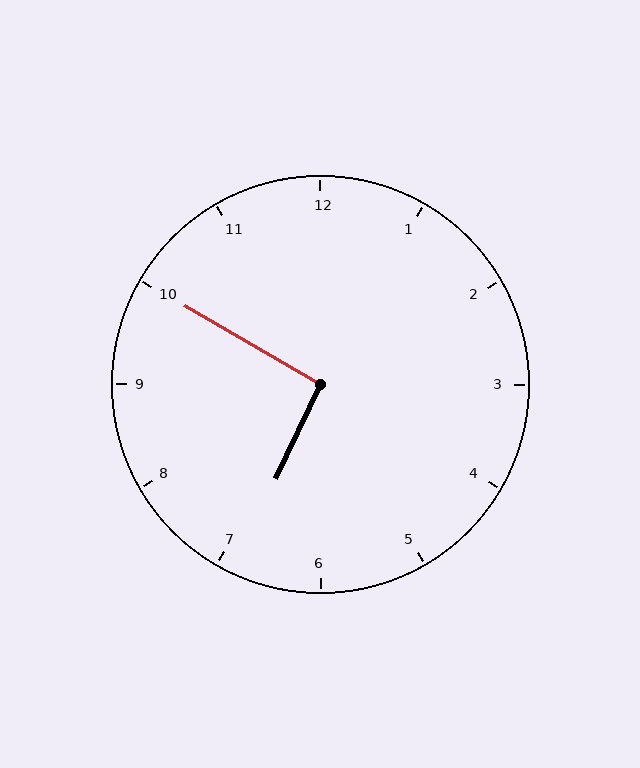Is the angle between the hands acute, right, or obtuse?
It is right.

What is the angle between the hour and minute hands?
Approximately 95 degrees.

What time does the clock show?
6:50.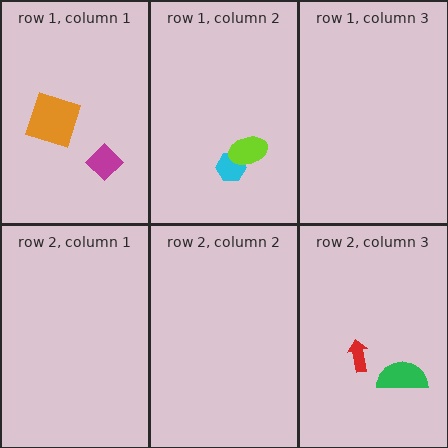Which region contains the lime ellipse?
The row 1, column 2 region.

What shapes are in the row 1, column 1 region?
The orange square, the magenta diamond.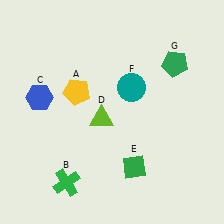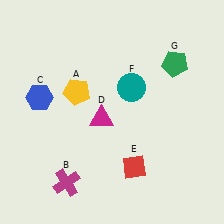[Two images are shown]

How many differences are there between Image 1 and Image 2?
There are 3 differences between the two images.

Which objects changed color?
B changed from green to magenta. D changed from lime to magenta. E changed from green to red.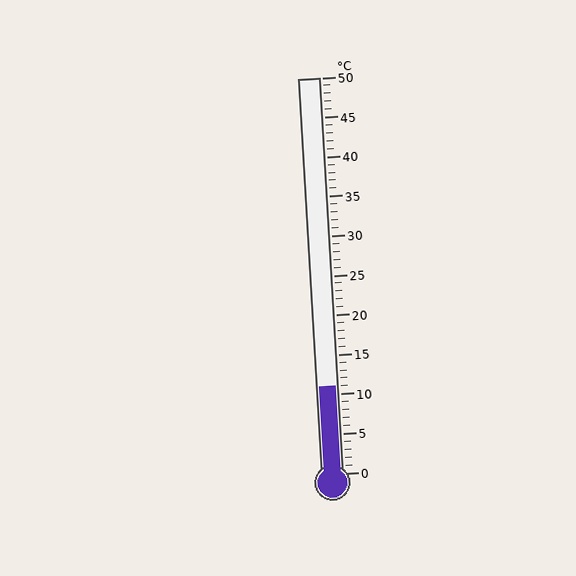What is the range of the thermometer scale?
The thermometer scale ranges from 0°C to 50°C.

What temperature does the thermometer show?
The thermometer shows approximately 11°C.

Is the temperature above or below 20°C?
The temperature is below 20°C.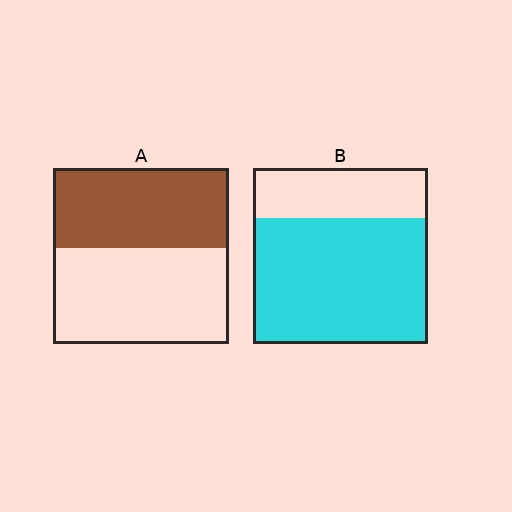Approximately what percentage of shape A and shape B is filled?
A is approximately 45% and B is approximately 70%.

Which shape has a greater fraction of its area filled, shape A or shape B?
Shape B.